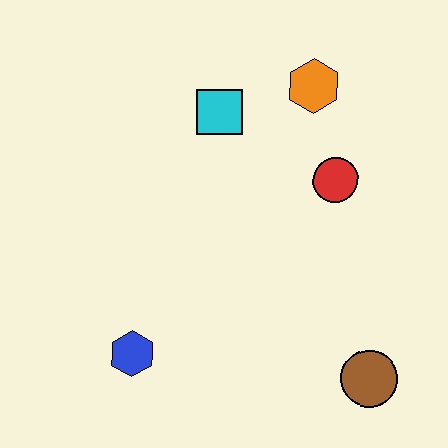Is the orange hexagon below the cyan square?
No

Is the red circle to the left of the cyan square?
No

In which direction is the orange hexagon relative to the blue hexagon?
The orange hexagon is above the blue hexagon.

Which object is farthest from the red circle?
The blue hexagon is farthest from the red circle.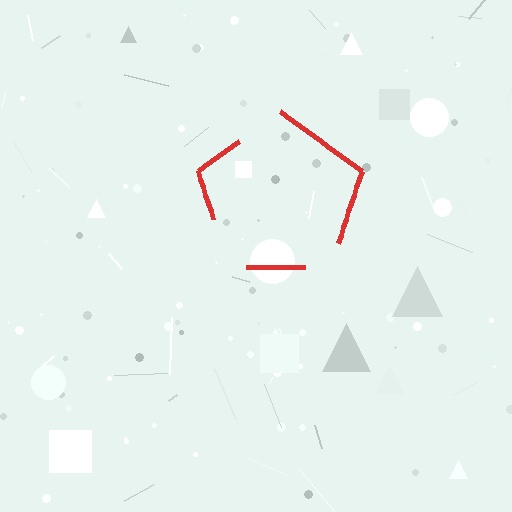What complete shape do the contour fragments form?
The contour fragments form a pentagon.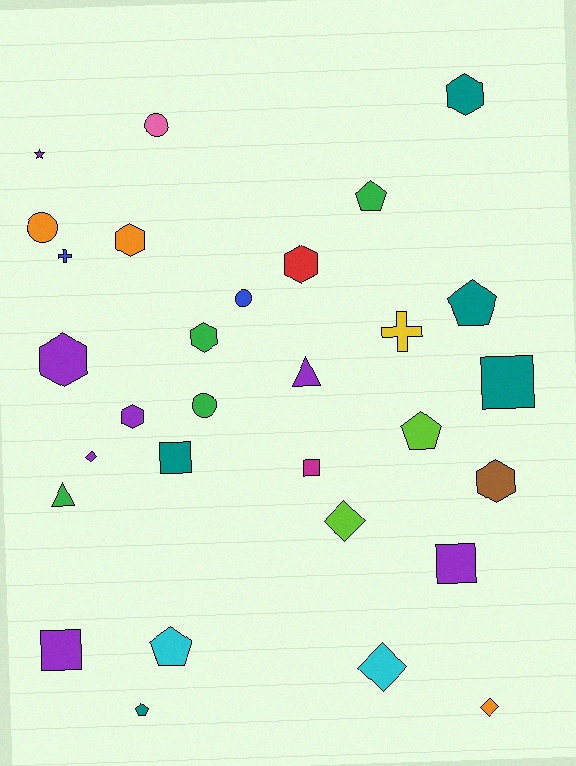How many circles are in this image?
There are 4 circles.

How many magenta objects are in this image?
There is 1 magenta object.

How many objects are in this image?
There are 30 objects.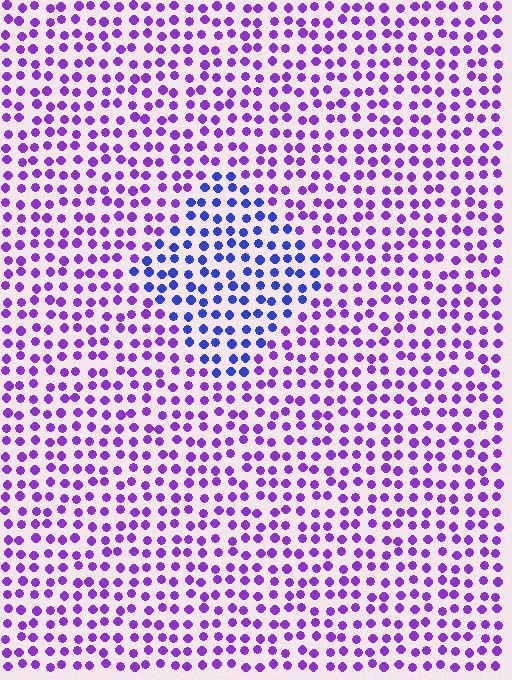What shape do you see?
I see a diamond.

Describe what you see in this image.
The image is filled with small purple elements in a uniform arrangement. A diamond-shaped region is visible where the elements are tinted to a slightly different hue, forming a subtle color boundary.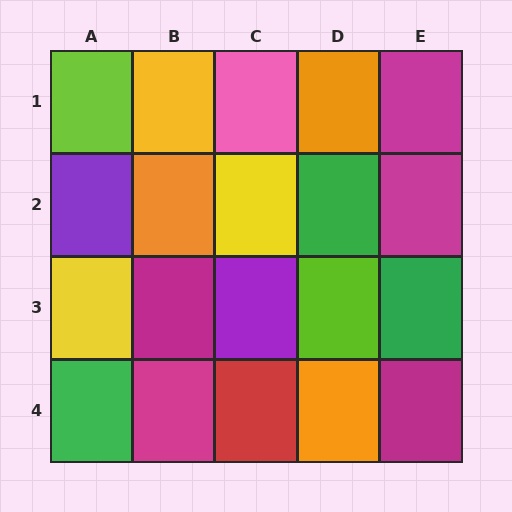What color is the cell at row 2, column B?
Orange.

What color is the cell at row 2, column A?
Purple.